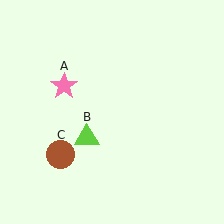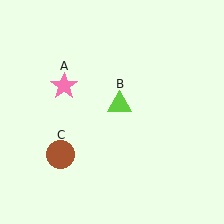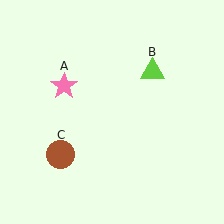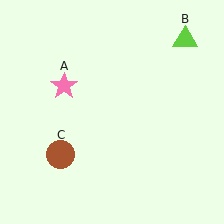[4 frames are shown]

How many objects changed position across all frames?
1 object changed position: lime triangle (object B).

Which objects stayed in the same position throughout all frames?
Pink star (object A) and brown circle (object C) remained stationary.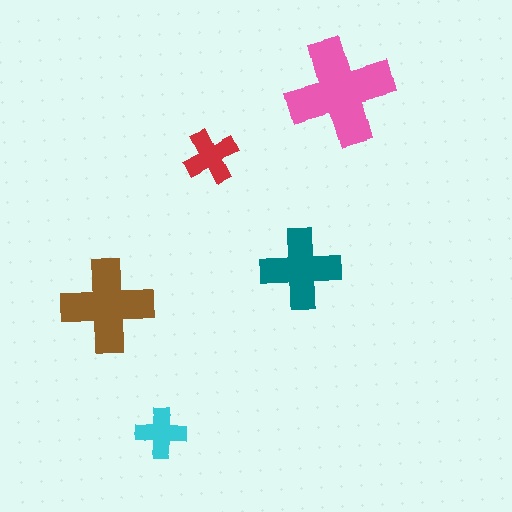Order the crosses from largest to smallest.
the pink one, the brown one, the teal one, the red one, the cyan one.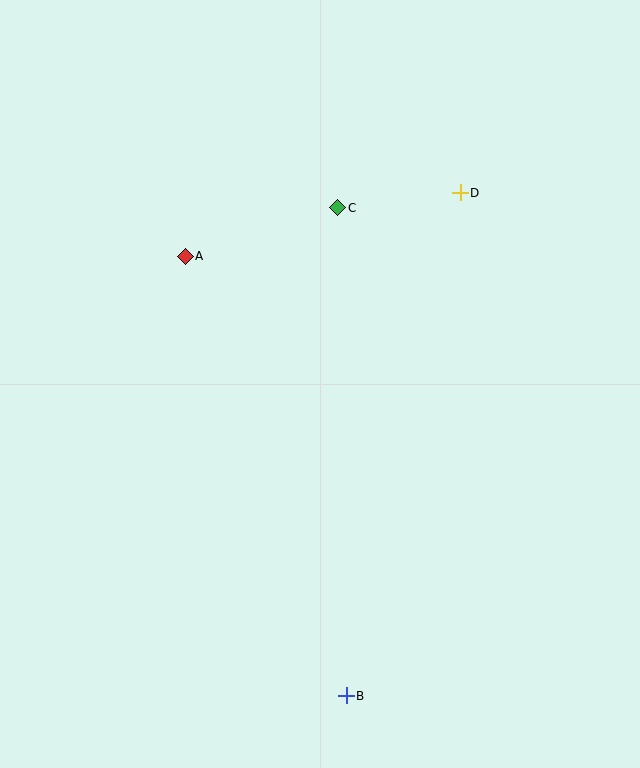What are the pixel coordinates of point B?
Point B is at (346, 696).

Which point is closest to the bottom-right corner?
Point B is closest to the bottom-right corner.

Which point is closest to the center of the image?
Point C at (338, 208) is closest to the center.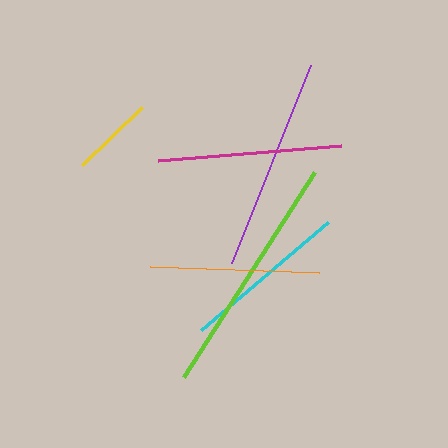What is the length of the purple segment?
The purple segment is approximately 213 pixels long.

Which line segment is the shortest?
The yellow line is the shortest at approximately 83 pixels.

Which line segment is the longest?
The lime line is the longest at approximately 243 pixels.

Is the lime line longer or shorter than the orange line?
The lime line is longer than the orange line.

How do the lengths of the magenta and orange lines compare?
The magenta and orange lines are approximately the same length.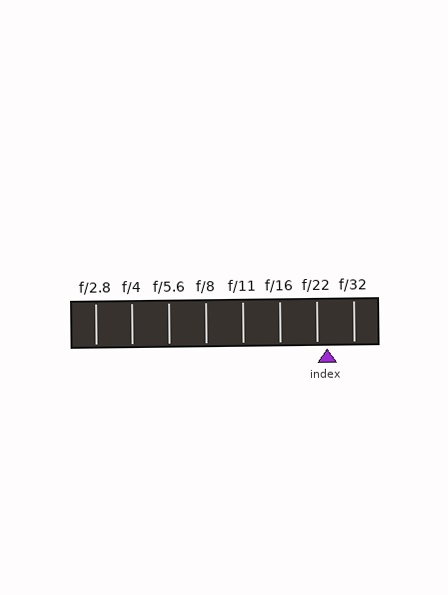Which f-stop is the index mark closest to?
The index mark is closest to f/22.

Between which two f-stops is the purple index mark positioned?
The index mark is between f/22 and f/32.